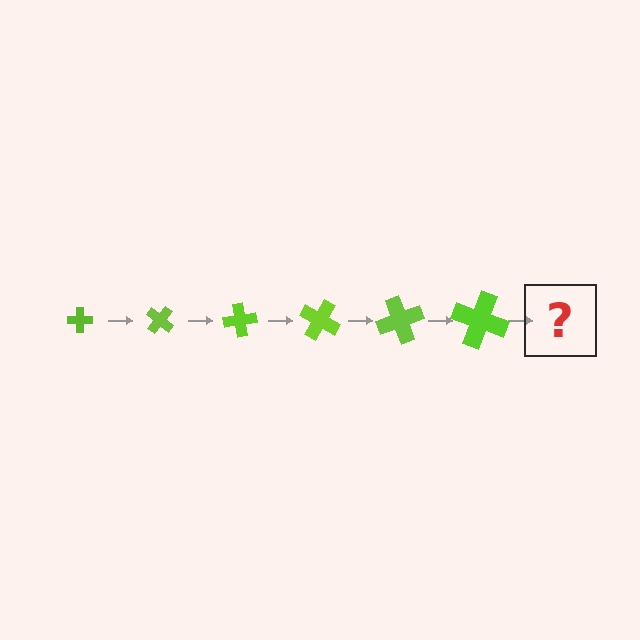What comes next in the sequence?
The next element should be a cross, larger than the previous one and rotated 240 degrees from the start.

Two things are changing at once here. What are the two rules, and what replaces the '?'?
The two rules are that the cross grows larger each step and it rotates 40 degrees each step. The '?' should be a cross, larger than the previous one and rotated 240 degrees from the start.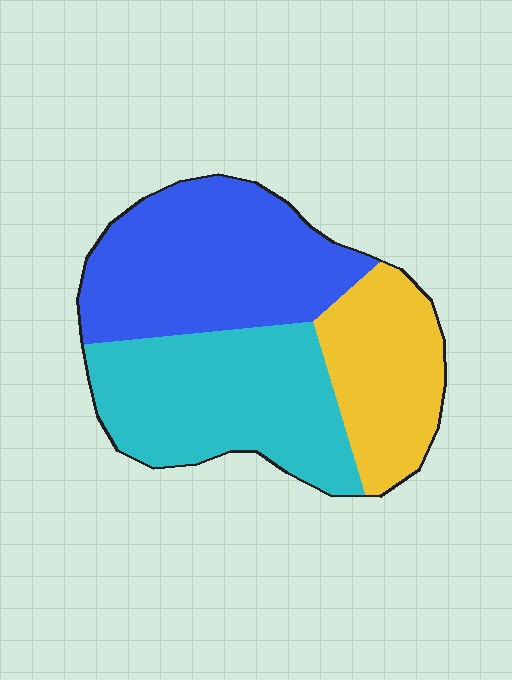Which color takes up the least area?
Yellow, at roughly 25%.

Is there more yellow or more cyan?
Cyan.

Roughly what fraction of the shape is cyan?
Cyan takes up about three eighths (3/8) of the shape.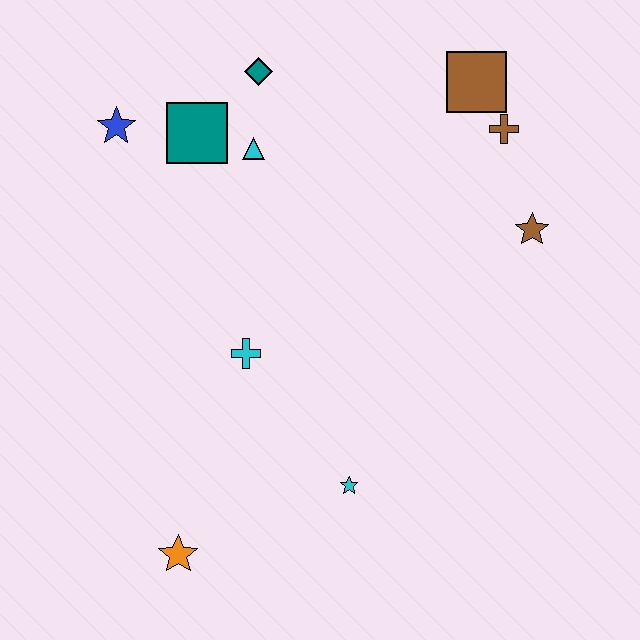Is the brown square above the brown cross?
Yes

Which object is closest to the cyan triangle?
The teal square is closest to the cyan triangle.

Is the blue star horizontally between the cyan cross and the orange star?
No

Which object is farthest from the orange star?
The brown square is farthest from the orange star.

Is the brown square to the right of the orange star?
Yes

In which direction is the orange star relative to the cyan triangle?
The orange star is below the cyan triangle.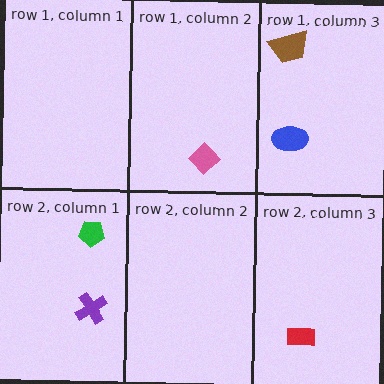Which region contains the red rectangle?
The row 2, column 3 region.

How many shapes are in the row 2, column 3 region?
1.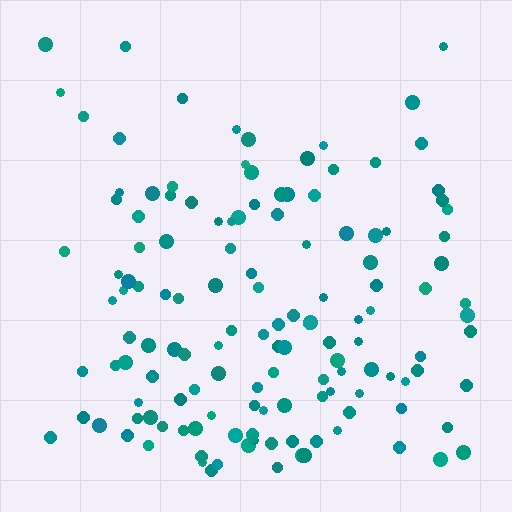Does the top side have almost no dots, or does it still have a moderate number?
Still a moderate number, just noticeably fewer than the bottom.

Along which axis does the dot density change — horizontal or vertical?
Vertical.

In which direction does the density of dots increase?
From top to bottom, with the bottom side densest.